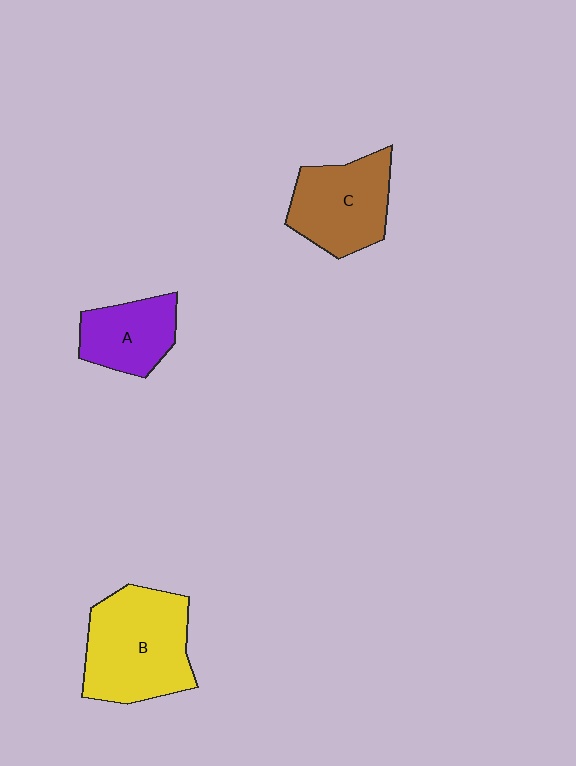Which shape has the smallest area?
Shape A (purple).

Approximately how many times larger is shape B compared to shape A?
Approximately 1.8 times.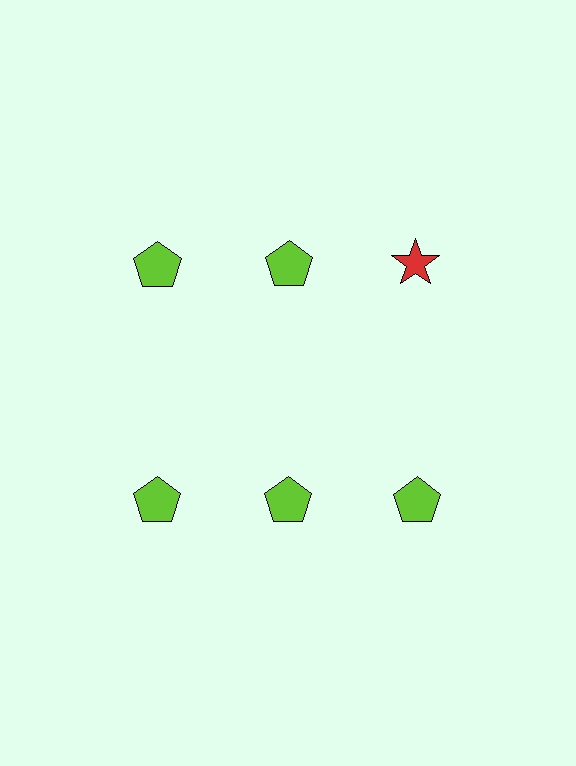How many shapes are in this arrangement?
There are 6 shapes arranged in a grid pattern.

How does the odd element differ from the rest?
It differs in both color (red instead of lime) and shape (star instead of pentagon).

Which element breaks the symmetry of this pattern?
The red star in the top row, center column breaks the symmetry. All other shapes are lime pentagons.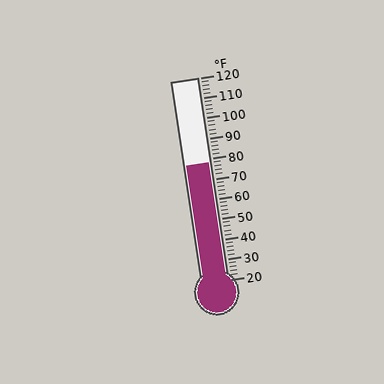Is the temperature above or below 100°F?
The temperature is below 100°F.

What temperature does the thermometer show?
The thermometer shows approximately 78°F.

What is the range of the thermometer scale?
The thermometer scale ranges from 20°F to 120°F.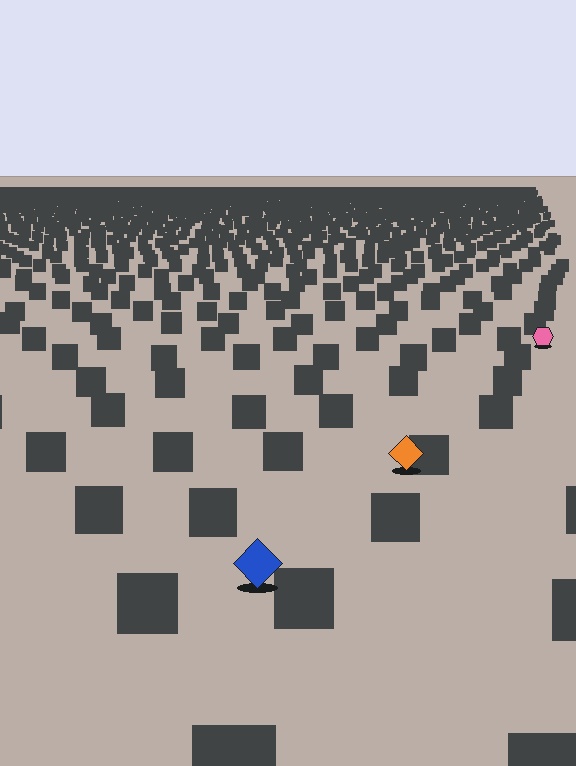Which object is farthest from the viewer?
The pink hexagon is farthest from the viewer. It appears smaller and the ground texture around it is denser.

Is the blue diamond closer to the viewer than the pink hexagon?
Yes. The blue diamond is closer — you can tell from the texture gradient: the ground texture is coarser near it.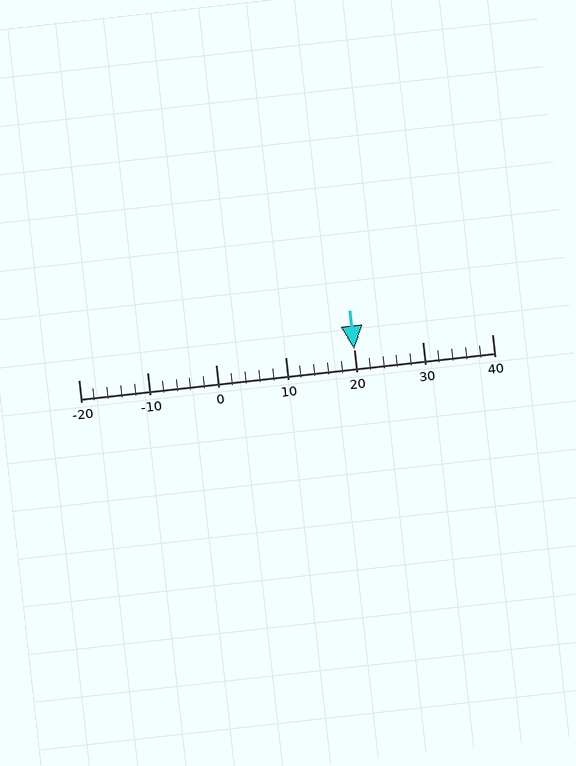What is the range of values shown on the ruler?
The ruler shows values from -20 to 40.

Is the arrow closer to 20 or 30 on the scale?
The arrow is closer to 20.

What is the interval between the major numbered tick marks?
The major tick marks are spaced 10 units apart.